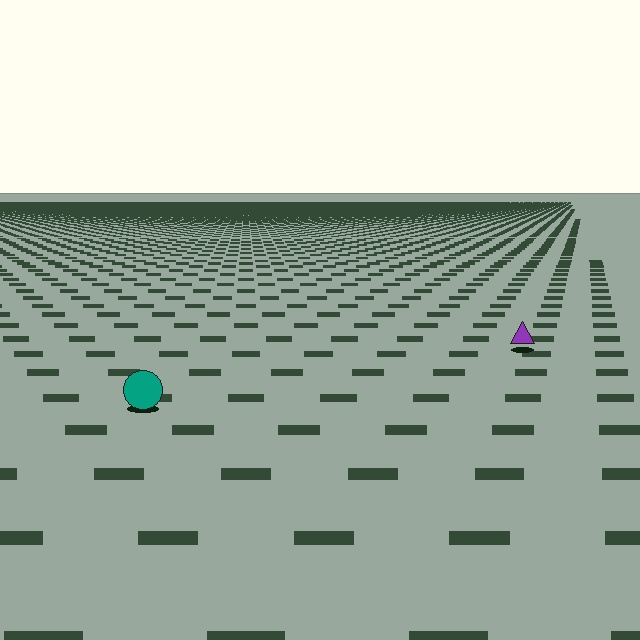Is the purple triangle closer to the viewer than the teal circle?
No. The teal circle is closer — you can tell from the texture gradient: the ground texture is coarser near it.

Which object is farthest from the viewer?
The purple triangle is farthest from the viewer. It appears smaller and the ground texture around it is denser.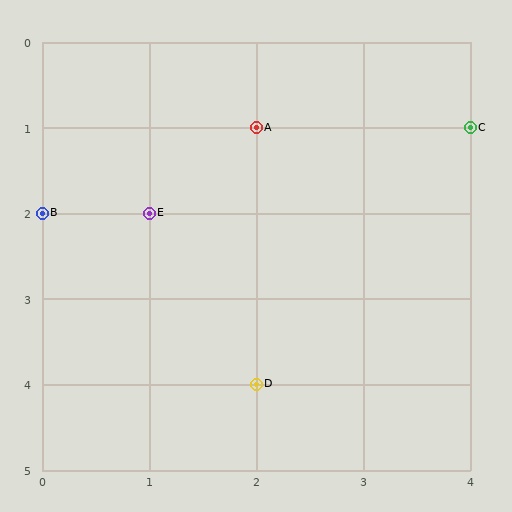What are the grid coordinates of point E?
Point E is at grid coordinates (1, 2).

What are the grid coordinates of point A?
Point A is at grid coordinates (2, 1).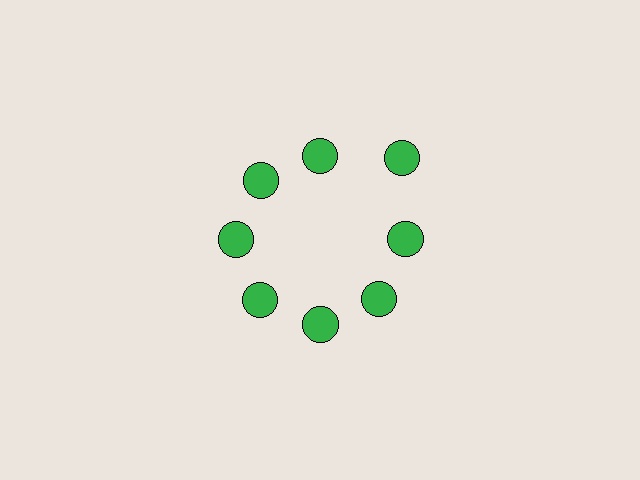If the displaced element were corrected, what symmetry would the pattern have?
It would have 8-fold rotational symmetry — the pattern would map onto itself every 45 degrees.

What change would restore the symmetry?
The symmetry would be restored by moving it inward, back onto the ring so that all 8 circles sit at equal angles and equal distance from the center.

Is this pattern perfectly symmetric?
No. The 8 green circles are arranged in a ring, but one element near the 2 o'clock position is pushed outward from the center, breaking the 8-fold rotational symmetry.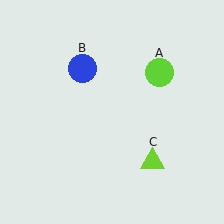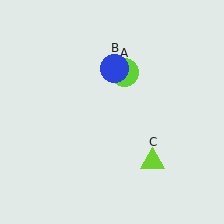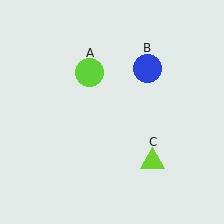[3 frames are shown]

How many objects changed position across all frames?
2 objects changed position: lime circle (object A), blue circle (object B).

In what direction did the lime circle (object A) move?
The lime circle (object A) moved left.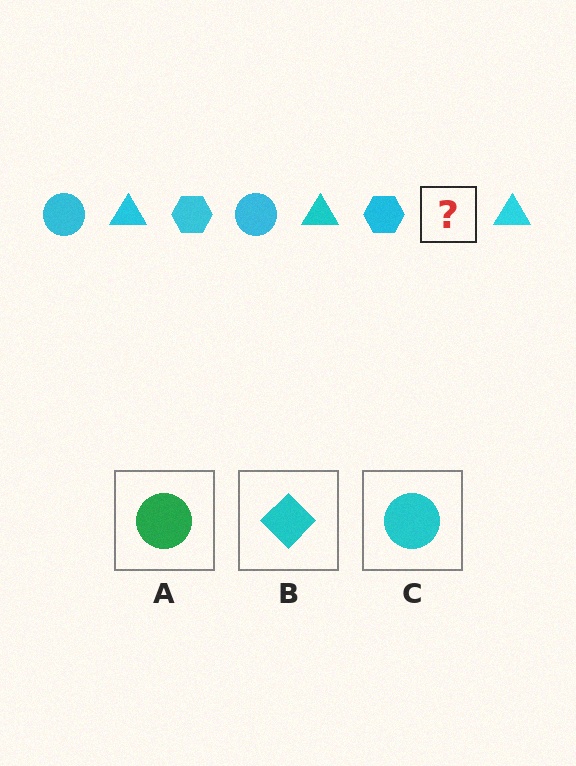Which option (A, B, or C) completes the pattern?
C.